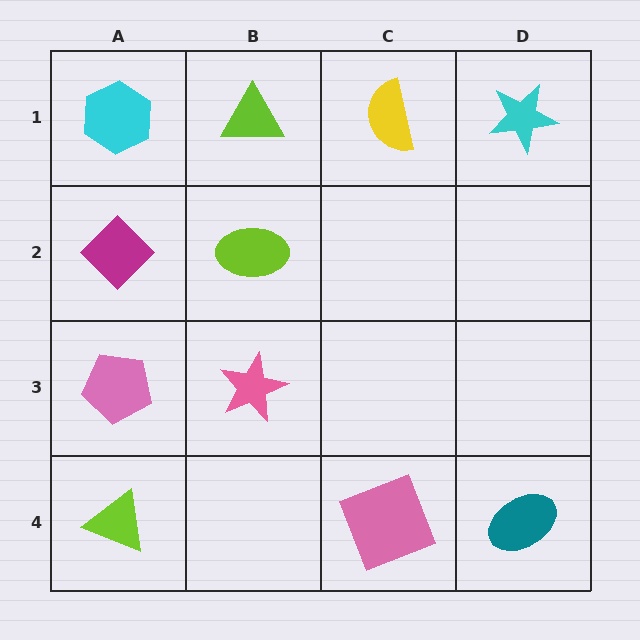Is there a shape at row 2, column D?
No, that cell is empty.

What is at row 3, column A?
A pink pentagon.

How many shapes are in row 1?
4 shapes.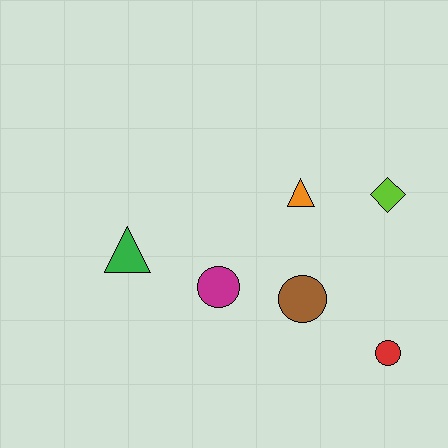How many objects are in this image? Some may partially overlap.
There are 6 objects.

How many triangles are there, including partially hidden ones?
There are 2 triangles.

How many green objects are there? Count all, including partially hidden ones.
There is 1 green object.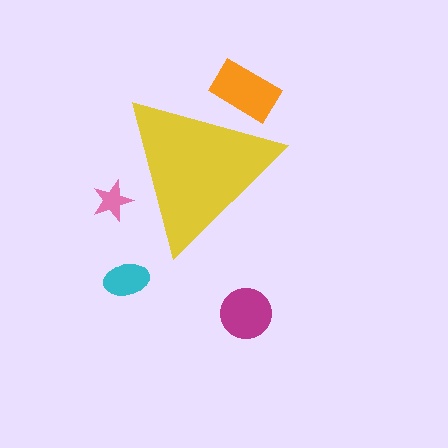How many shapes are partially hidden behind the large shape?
2 shapes are partially hidden.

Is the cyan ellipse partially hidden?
No, the cyan ellipse is fully visible.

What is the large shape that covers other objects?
A yellow triangle.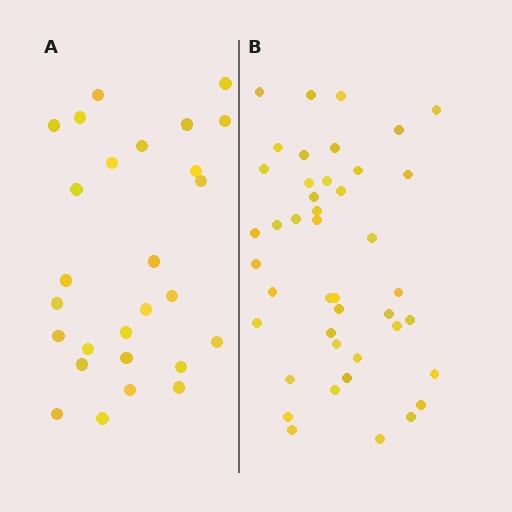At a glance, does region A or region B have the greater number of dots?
Region B (the right region) has more dots.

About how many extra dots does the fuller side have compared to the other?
Region B has approximately 15 more dots than region A.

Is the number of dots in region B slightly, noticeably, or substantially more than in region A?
Region B has substantially more. The ratio is roughly 1.6 to 1.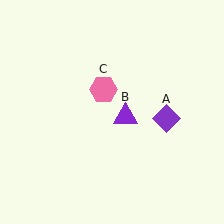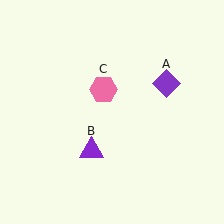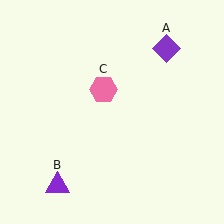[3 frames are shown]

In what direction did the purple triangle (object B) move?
The purple triangle (object B) moved down and to the left.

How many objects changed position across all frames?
2 objects changed position: purple diamond (object A), purple triangle (object B).